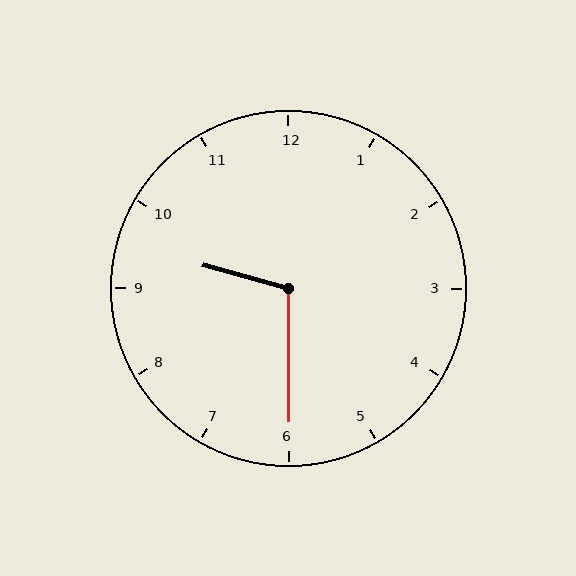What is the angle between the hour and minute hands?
Approximately 105 degrees.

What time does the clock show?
9:30.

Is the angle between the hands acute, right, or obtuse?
It is obtuse.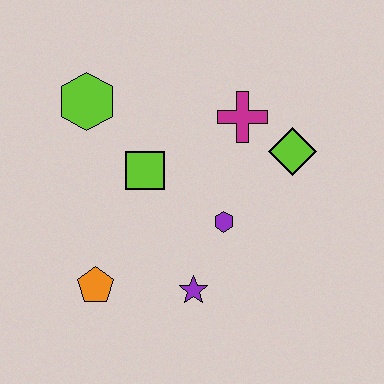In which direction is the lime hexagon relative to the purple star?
The lime hexagon is above the purple star.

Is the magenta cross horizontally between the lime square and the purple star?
No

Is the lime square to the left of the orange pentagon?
No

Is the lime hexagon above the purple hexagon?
Yes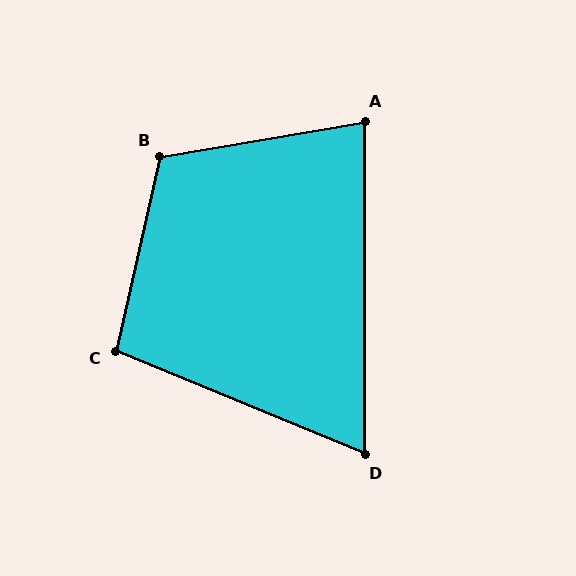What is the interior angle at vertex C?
Approximately 100 degrees (obtuse).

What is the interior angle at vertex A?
Approximately 80 degrees (acute).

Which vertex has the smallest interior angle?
D, at approximately 68 degrees.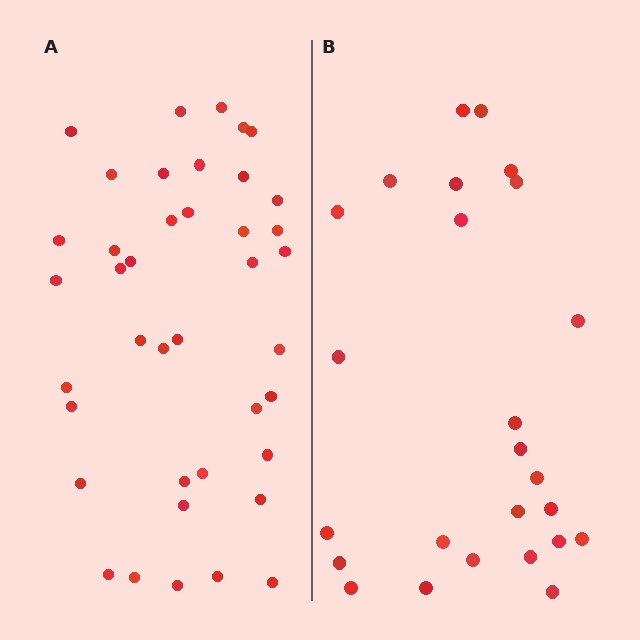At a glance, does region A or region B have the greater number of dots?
Region A (the left region) has more dots.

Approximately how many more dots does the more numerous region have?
Region A has approximately 15 more dots than region B.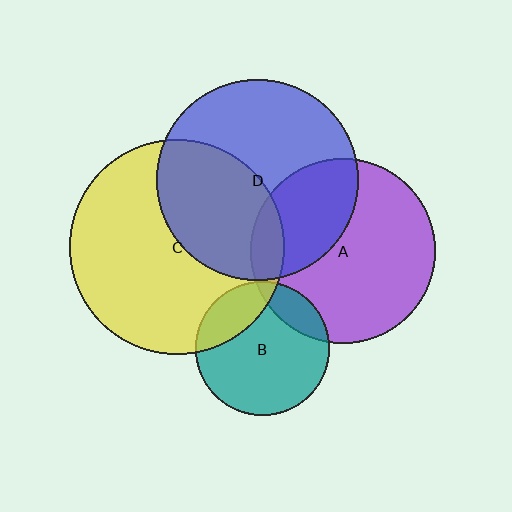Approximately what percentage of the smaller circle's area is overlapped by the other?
Approximately 10%.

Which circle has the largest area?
Circle C (yellow).